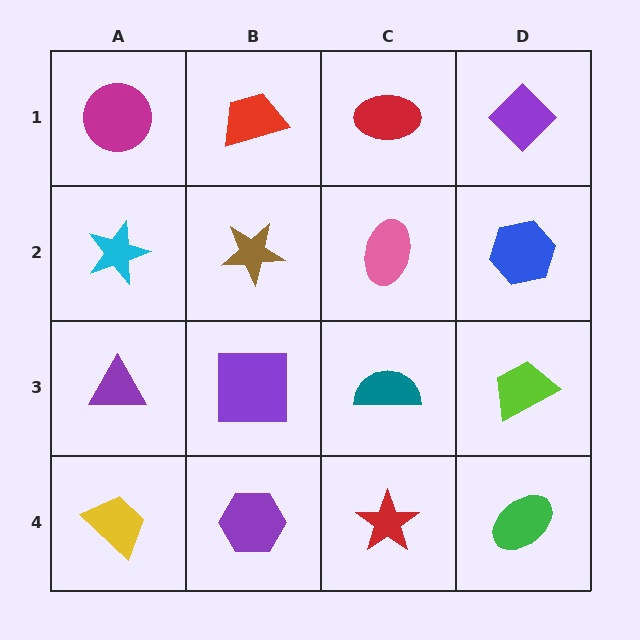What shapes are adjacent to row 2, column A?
A magenta circle (row 1, column A), a purple triangle (row 3, column A), a brown star (row 2, column B).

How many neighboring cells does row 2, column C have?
4.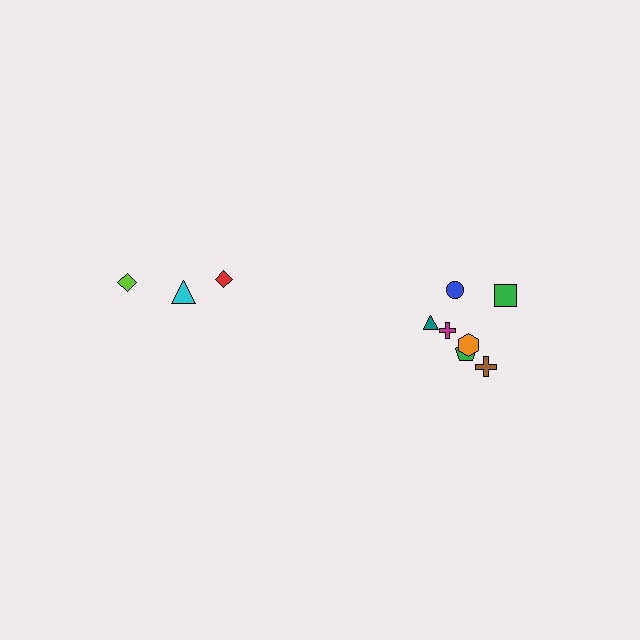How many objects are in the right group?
There are 7 objects.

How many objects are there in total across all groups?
There are 10 objects.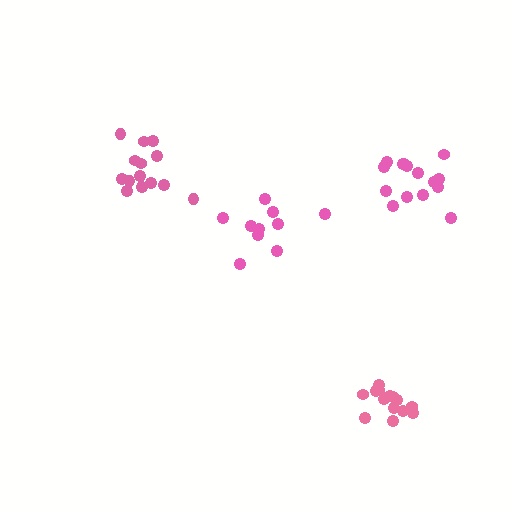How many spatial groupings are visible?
There are 4 spatial groupings.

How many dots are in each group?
Group 1: 15 dots, Group 2: 10 dots, Group 3: 14 dots, Group 4: 14 dots (53 total).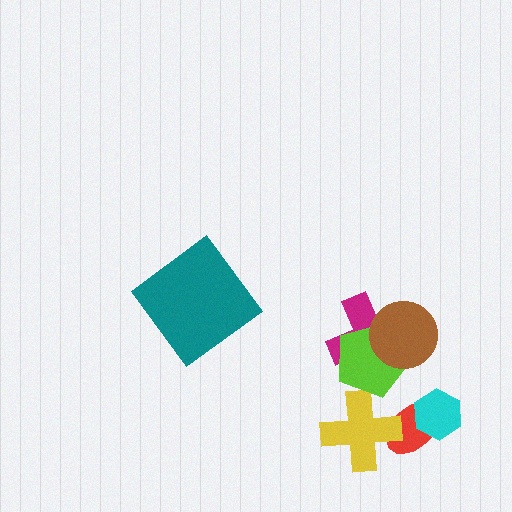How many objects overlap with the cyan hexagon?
1 object overlaps with the cyan hexagon.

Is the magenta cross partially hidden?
Yes, it is partially covered by another shape.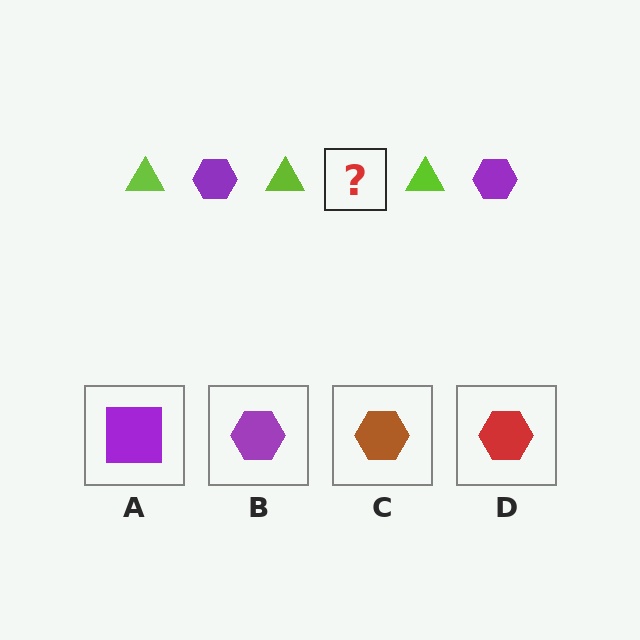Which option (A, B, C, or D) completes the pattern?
B.